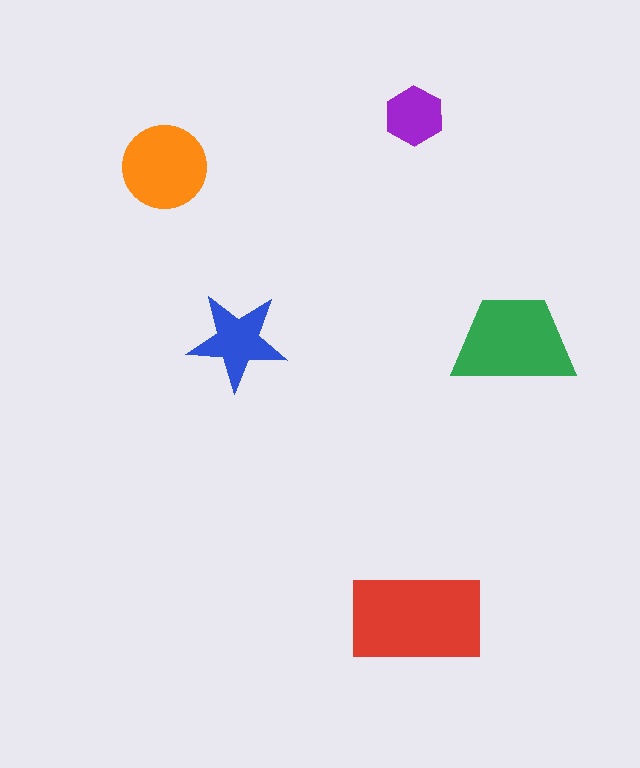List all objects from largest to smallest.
The red rectangle, the green trapezoid, the orange circle, the blue star, the purple hexagon.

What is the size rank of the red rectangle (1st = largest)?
1st.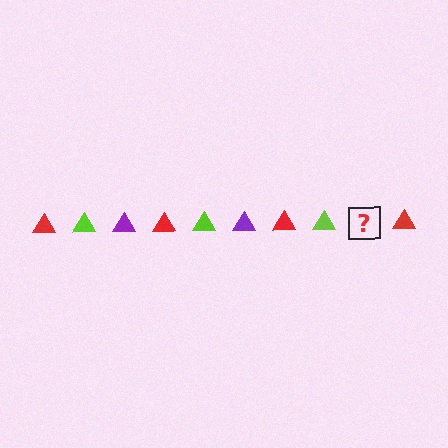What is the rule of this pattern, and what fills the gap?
The rule is that the pattern cycles through red, lime, purple triangles. The gap should be filled with a purple triangle.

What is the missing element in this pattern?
The missing element is a purple triangle.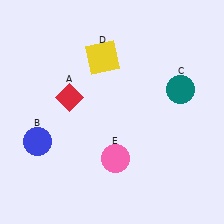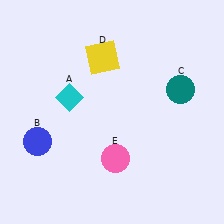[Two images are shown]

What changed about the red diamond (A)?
In Image 1, A is red. In Image 2, it changed to cyan.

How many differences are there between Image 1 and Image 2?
There is 1 difference between the two images.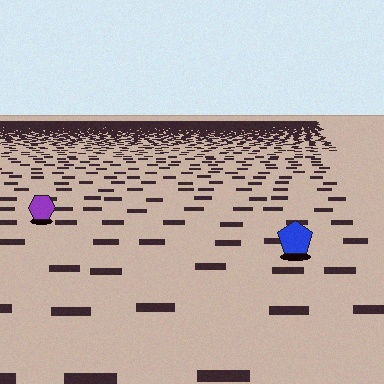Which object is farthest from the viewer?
The purple hexagon is farthest from the viewer. It appears smaller and the ground texture around it is denser.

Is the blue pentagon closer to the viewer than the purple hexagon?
Yes. The blue pentagon is closer — you can tell from the texture gradient: the ground texture is coarser near it.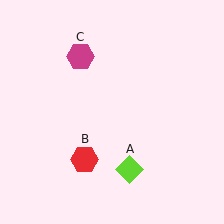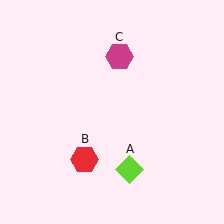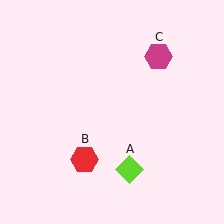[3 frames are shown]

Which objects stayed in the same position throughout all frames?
Lime diamond (object A) and red hexagon (object B) remained stationary.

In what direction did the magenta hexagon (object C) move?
The magenta hexagon (object C) moved right.